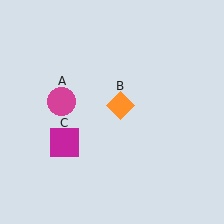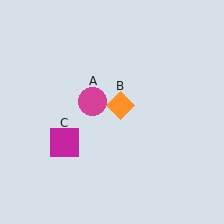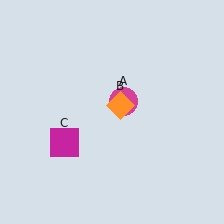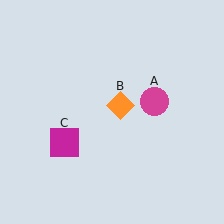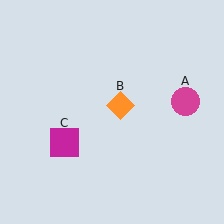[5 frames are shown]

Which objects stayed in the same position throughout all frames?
Orange diamond (object B) and magenta square (object C) remained stationary.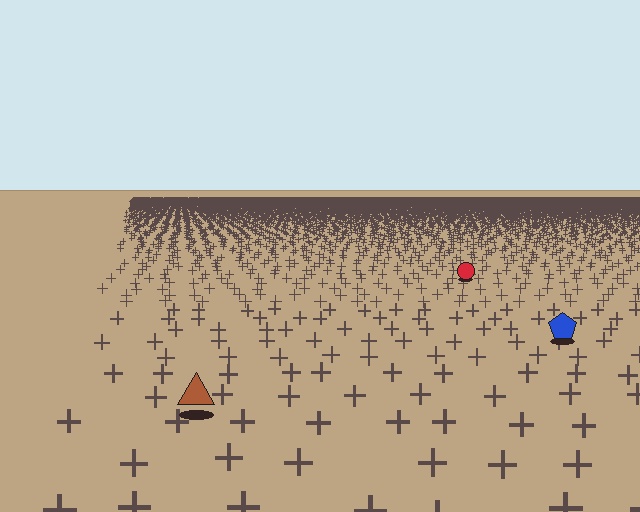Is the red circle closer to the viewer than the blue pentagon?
No. The blue pentagon is closer — you can tell from the texture gradient: the ground texture is coarser near it.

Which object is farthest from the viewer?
The red circle is farthest from the viewer. It appears smaller and the ground texture around it is denser.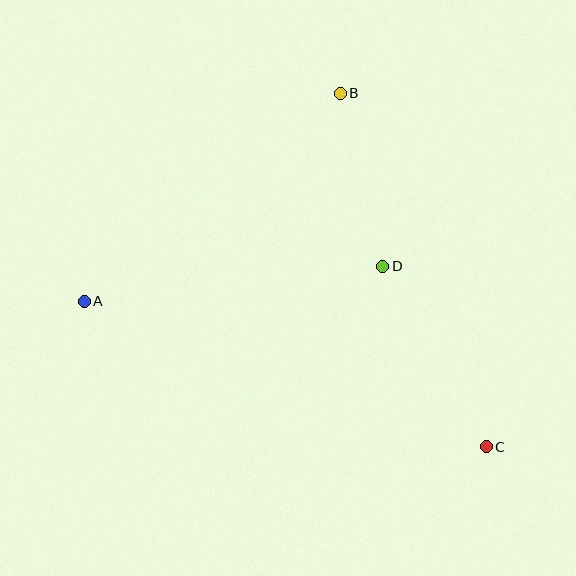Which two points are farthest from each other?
Points A and C are farthest from each other.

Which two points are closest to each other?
Points B and D are closest to each other.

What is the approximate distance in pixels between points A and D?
The distance between A and D is approximately 300 pixels.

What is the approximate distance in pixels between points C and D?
The distance between C and D is approximately 209 pixels.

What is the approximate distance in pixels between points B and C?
The distance between B and C is approximately 383 pixels.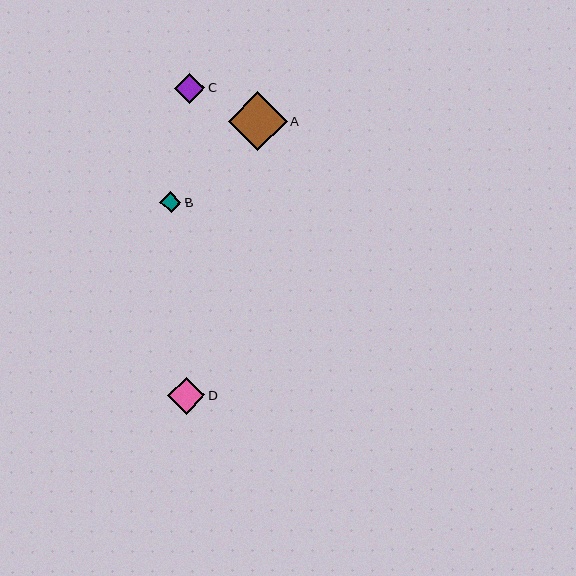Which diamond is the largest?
Diamond A is the largest with a size of approximately 59 pixels.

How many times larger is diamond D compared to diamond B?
Diamond D is approximately 1.8 times the size of diamond B.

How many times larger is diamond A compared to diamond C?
Diamond A is approximately 2.0 times the size of diamond C.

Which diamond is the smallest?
Diamond B is the smallest with a size of approximately 21 pixels.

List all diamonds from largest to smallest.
From largest to smallest: A, D, C, B.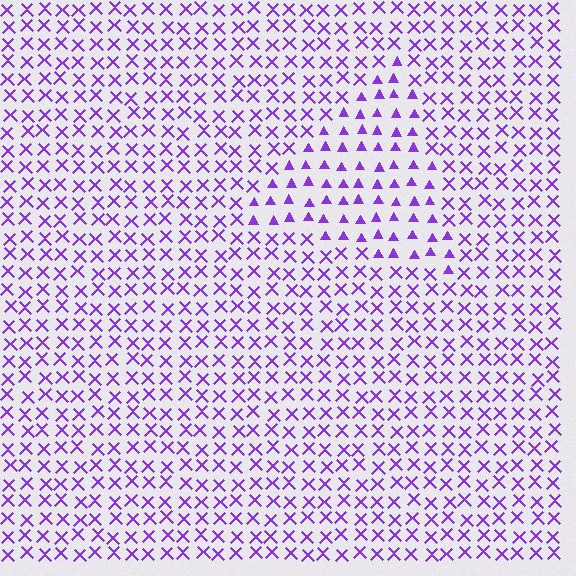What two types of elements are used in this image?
The image uses triangles inside the triangle region and X marks outside it.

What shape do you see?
I see a triangle.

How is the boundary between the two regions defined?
The boundary is defined by a change in element shape: triangles inside vs. X marks outside. All elements share the same color and spacing.